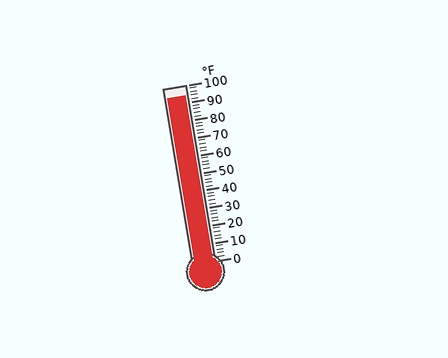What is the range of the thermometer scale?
The thermometer scale ranges from 0°F to 100°F.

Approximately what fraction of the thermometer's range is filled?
The thermometer is filled to approximately 95% of its range.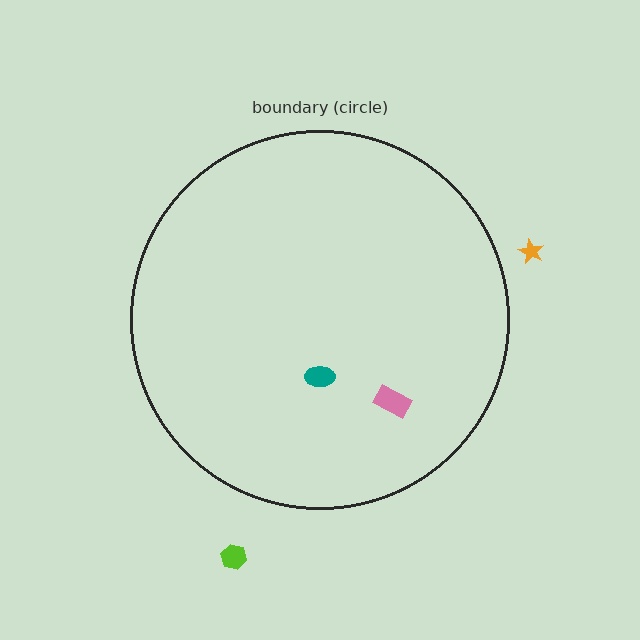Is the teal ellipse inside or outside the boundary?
Inside.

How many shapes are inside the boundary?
2 inside, 2 outside.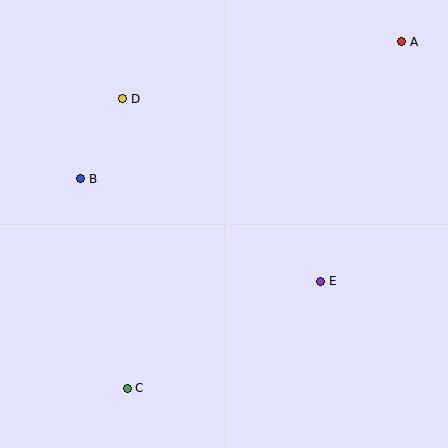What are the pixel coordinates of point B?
Point B is at (81, 179).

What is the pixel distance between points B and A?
The distance between B and A is 349 pixels.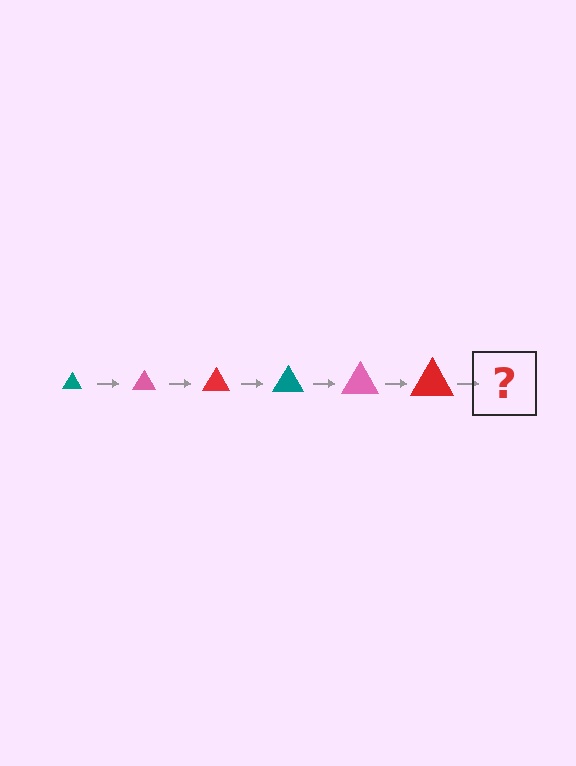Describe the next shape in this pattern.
It should be a teal triangle, larger than the previous one.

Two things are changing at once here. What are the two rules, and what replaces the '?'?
The two rules are that the triangle grows larger each step and the color cycles through teal, pink, and red. The '?' should be a teal triangle, larger than the previous one.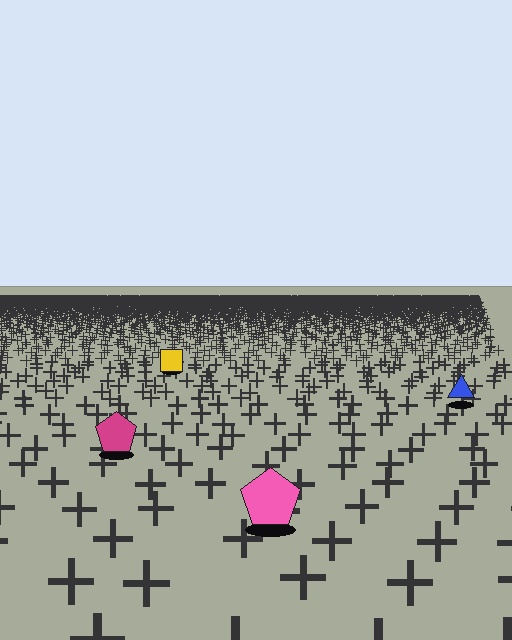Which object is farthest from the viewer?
The yellow square is farthest from the viewer. It appears smaller and the ground texture around it is denser.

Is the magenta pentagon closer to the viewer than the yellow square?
Yes. The magenta pentagon is closer — you can tell from the texture gradient: the ground texture is coarser near it.